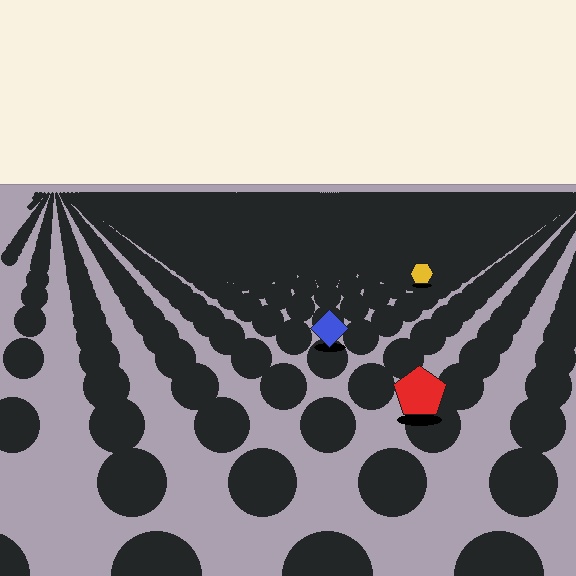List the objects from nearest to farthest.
From nearest to farthest: the red pentagon, the blue diamond, the yellow hexagon.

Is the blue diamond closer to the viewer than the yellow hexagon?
Yes. The blue diamond is closer — you can tell from the texture gradient: the ground texture is coarser near it.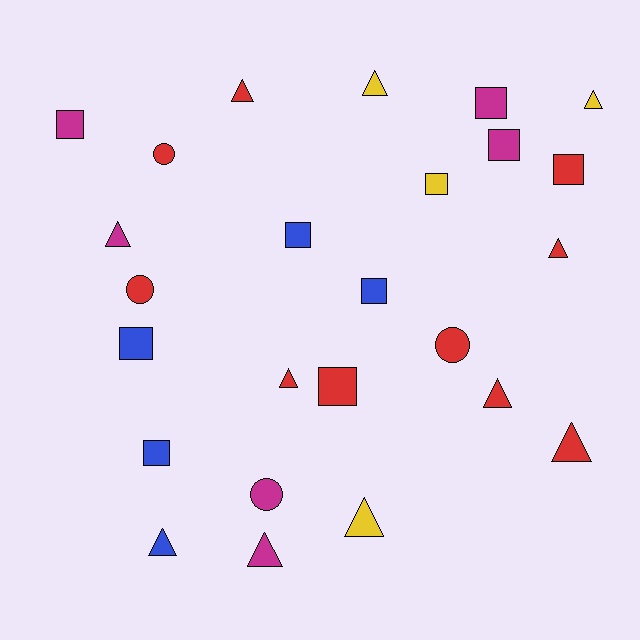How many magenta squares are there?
There are 3 magenta squares.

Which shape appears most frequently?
Triangle, with 11 objects.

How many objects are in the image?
There are 25 objects.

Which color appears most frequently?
Red, with 10 objects.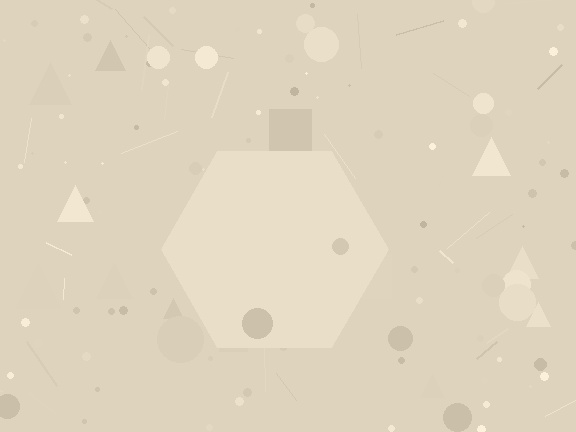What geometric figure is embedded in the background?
A hexagon is embedded in the background.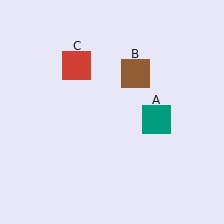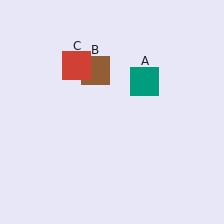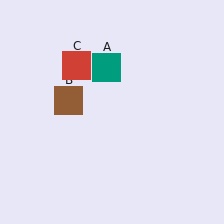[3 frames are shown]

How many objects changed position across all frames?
2 objects changed position: teal square (object A), brown square (object B).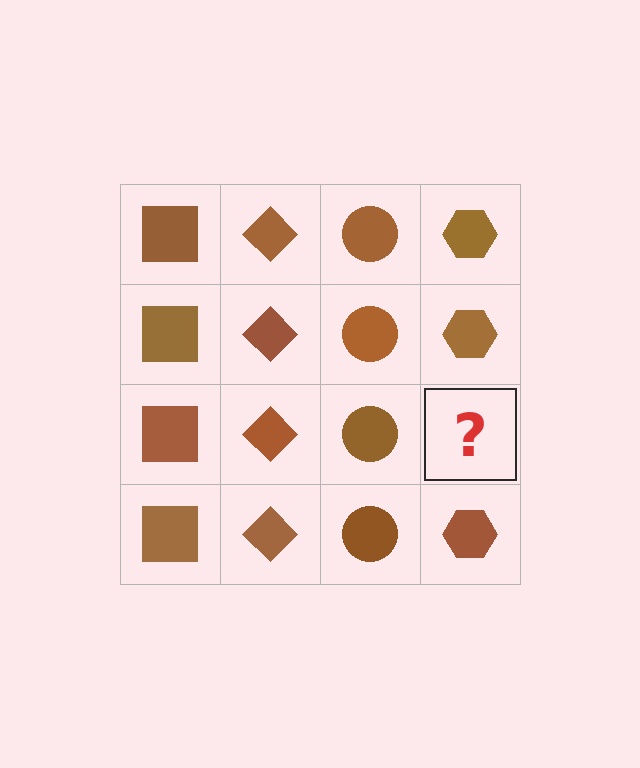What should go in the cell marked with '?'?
The missing cell should contain a brown hexagon.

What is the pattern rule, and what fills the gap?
The rule is that each column has a consistent shape. The gap should be filled with a brown hexagon.